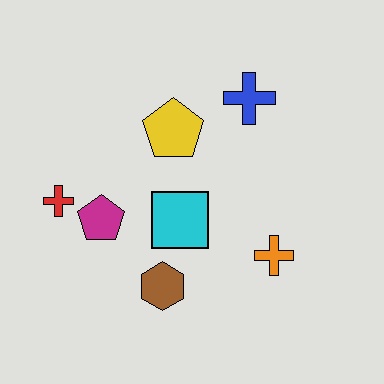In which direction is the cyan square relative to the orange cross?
The cyan square is to the left of the orange cross.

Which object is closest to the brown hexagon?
The cyan square is closest to the brown hexagon.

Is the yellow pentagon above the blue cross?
No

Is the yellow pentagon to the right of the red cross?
Yes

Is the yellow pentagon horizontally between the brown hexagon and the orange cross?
Yes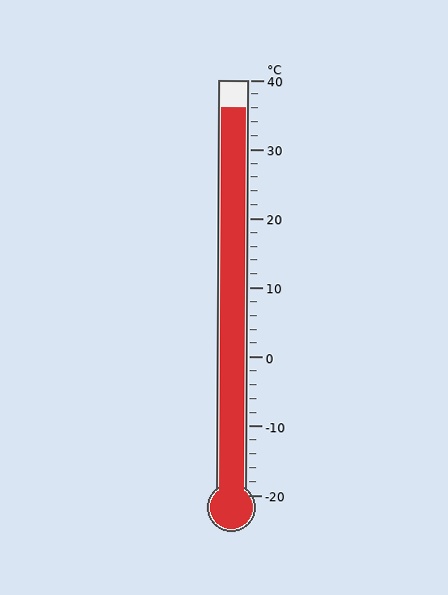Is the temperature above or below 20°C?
The temperature is above 20°C.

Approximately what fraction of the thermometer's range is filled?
The thermometer is filled to approximately 95% of its range.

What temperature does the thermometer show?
The thermometer shows approximately 36°C.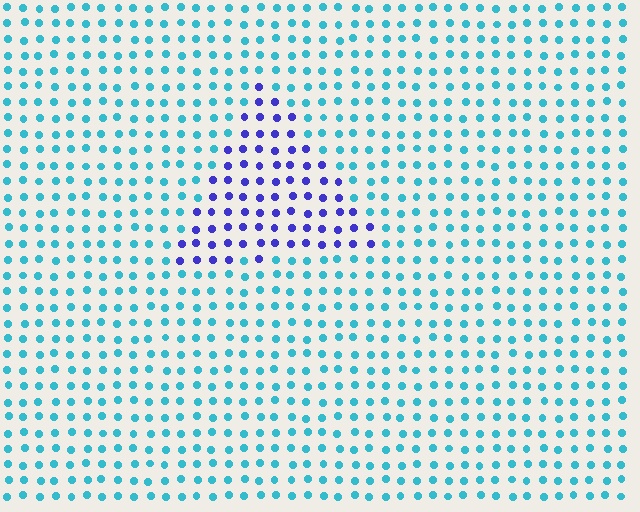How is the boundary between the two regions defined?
The boundary is defined purely by a slight shift in hue (about 58 degrees). Spacing, size, and orientation are identical on both sides.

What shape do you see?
I see a triangle.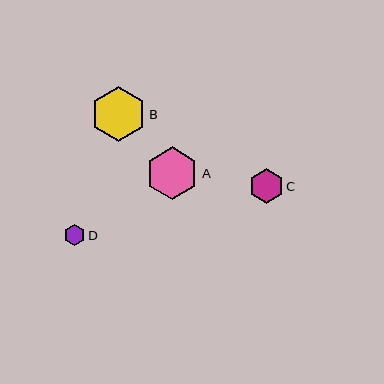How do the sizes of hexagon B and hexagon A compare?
Hexagon B and hexagon A are approximately the same size.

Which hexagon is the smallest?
Hexagon D is the smallest with a size of approximately 21 pixels.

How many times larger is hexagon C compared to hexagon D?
Hexagon C is approximately 1.6 times the size of hexagon D.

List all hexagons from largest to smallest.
From largest to smallest: B, A, C, D.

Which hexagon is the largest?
Hexagon B is the largest with a size of approximately 56 pixels.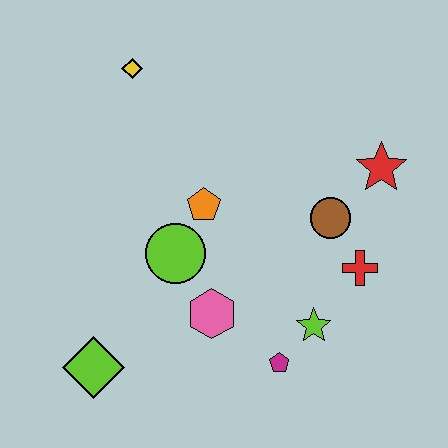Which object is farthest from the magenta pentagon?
The yellow diamond is farthest from the magenta pentagon.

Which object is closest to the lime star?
The magenta pentagon is closest to the lime star.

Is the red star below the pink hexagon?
No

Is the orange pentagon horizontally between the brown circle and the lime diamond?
Yes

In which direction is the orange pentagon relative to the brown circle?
The orange pentagon is to the left of the brown circle.